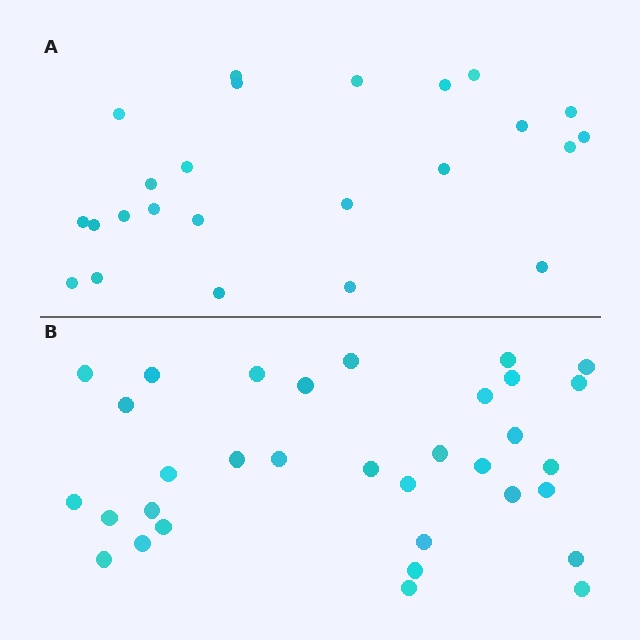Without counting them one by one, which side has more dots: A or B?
Region B (the bottom region) has more dots.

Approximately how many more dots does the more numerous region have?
Region B has roughly 8 or so more dots than region A.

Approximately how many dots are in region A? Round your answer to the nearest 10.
About 20 dots. (The exact count is 24, which rounds to 20.)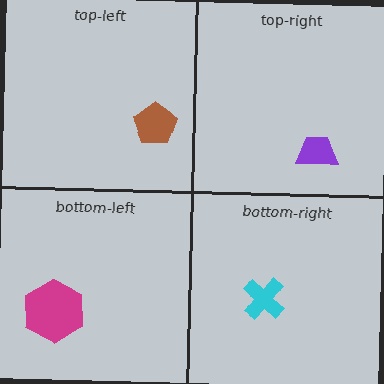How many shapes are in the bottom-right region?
1.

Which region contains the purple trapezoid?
The top-right region.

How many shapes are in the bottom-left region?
1.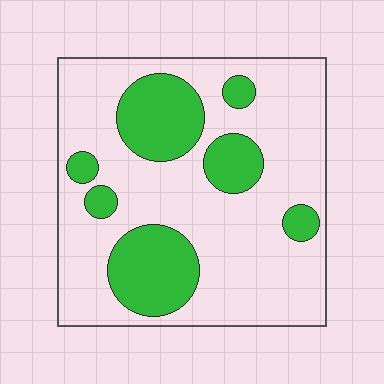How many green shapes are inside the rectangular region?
7.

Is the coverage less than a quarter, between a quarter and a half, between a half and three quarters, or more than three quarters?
Between a quarter and a half.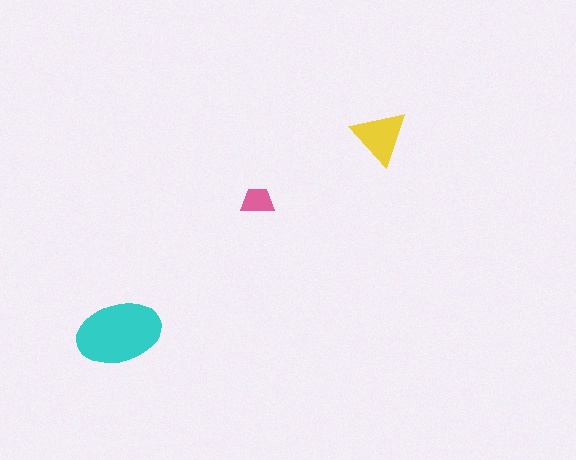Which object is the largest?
The cyan ellipse.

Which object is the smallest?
The pink trapezoid.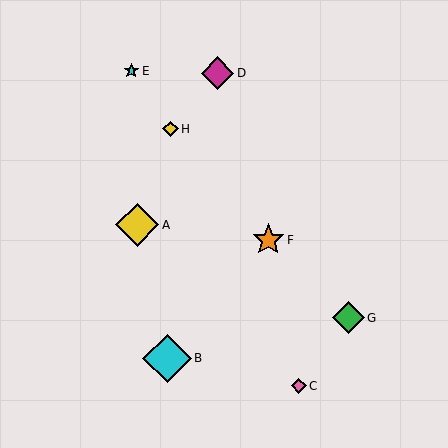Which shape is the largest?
The cyan diamond (labeled B) is the largest.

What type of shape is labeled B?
Shape B is a cyan diamond.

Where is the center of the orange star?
The center of the orange star is at (268, 240).